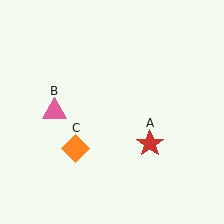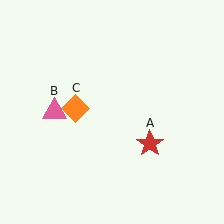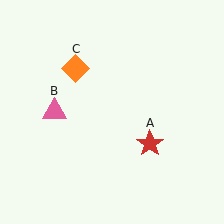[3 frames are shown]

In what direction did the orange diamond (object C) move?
The orange diamond (object C) moved up.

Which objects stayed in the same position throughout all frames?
Red star (object A) and pink triangle (object B) remained stationary.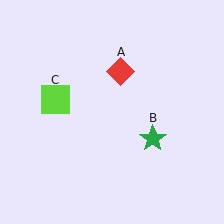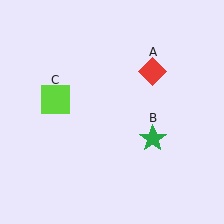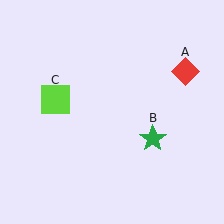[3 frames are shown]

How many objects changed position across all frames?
1 object changed position: red diamond (object A).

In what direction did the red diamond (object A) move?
The red diamond (object A) moved right.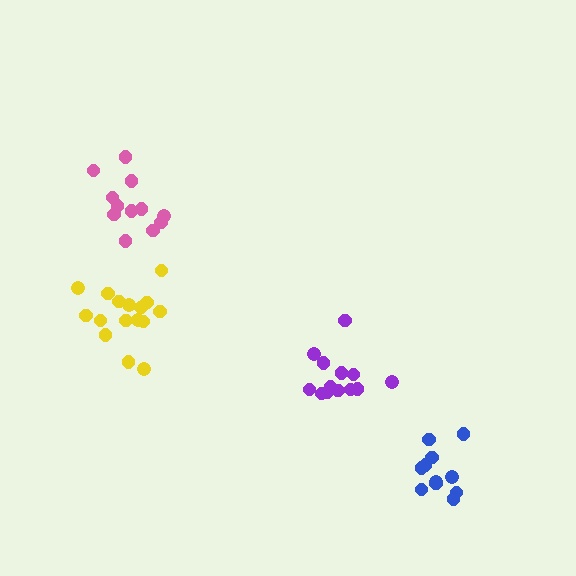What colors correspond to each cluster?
The clusters are colored: blue, pink, yellow, purple.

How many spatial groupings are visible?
There are 4 spatial groupings.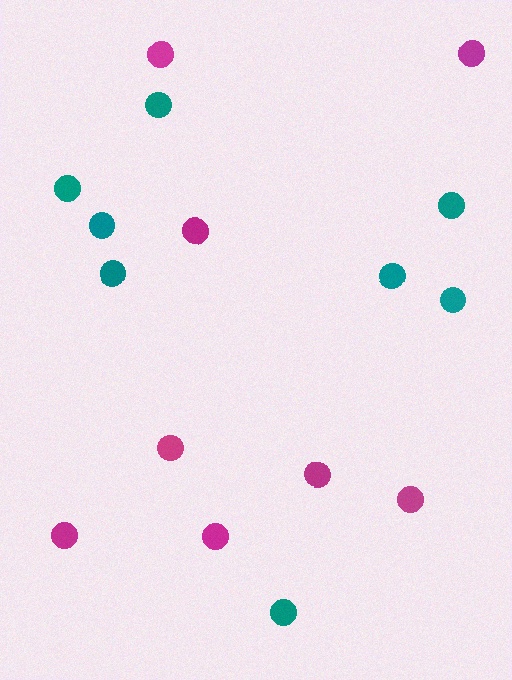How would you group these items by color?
There are 2 groups: one group of teal circles (8) and one group of magenta circles (8).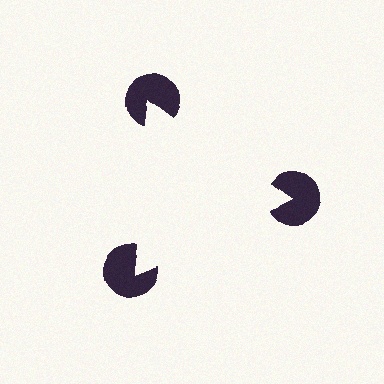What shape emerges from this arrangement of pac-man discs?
An illusory triangle — its edges are inferred from the aligned wedge cuts in the pac-man discs, not physically drawn.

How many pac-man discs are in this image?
There are 3 — one at each vertex of the illusory triangle.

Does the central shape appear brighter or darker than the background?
It typically appears slightly brighter than the background, even though no actual brightness change is drawn.